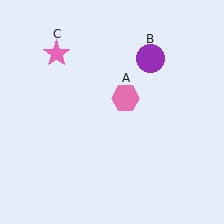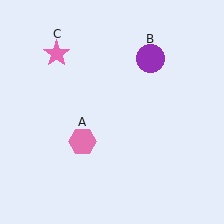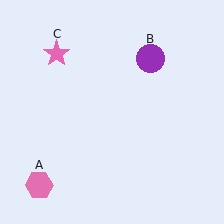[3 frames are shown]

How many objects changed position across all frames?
1 object changed position: pink hexagon (object A).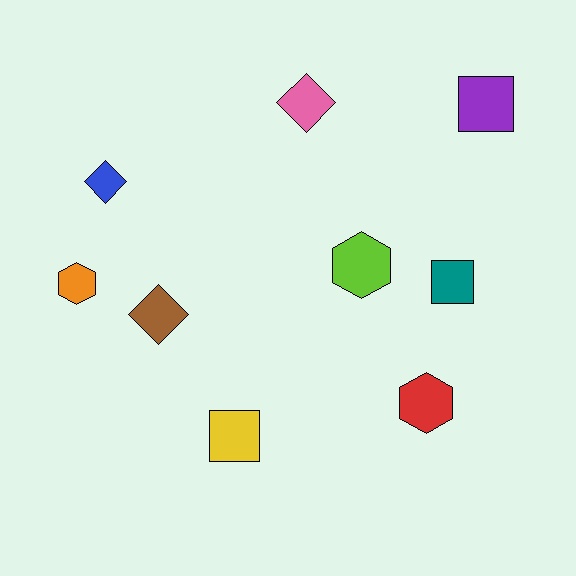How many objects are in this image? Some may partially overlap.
There are 9 objects.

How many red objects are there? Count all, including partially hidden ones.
There is 1 red object.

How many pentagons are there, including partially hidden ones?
There are no pentagons.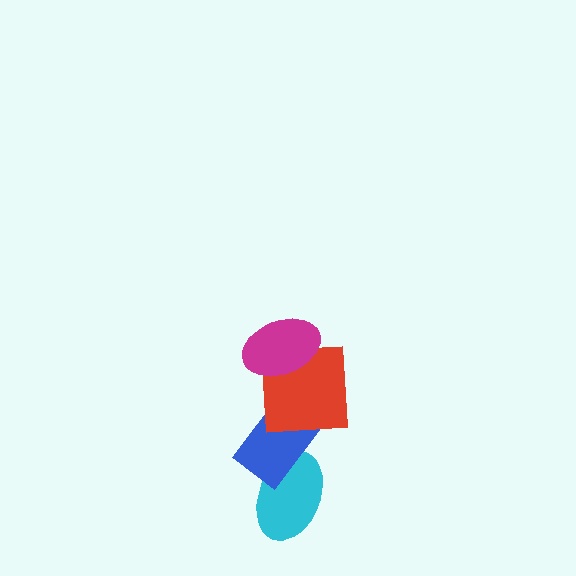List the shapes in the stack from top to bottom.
From top to bottom: the magenta ellipse, the red square, the blue rectangle, the cyan ellipse.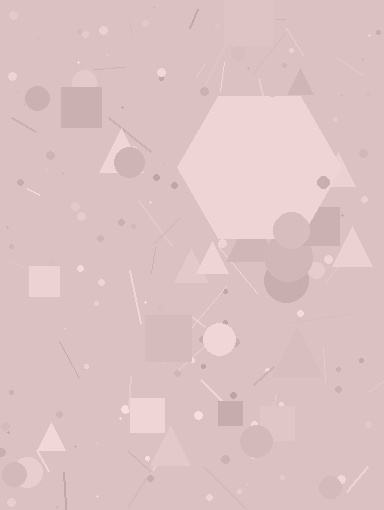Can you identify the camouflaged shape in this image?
The camouflaged shape is a hexagon.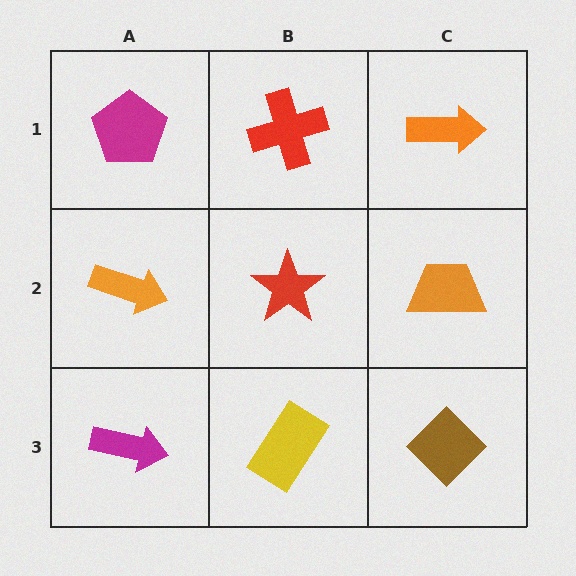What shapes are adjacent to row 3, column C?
An orange trapezoid (row 2, column C), a yellow rectangle (row 3, column B).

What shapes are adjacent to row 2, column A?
A magenta pentagon (row 1, column A), a magenta arrow (row 3, column A), a red star (row 2, column B).